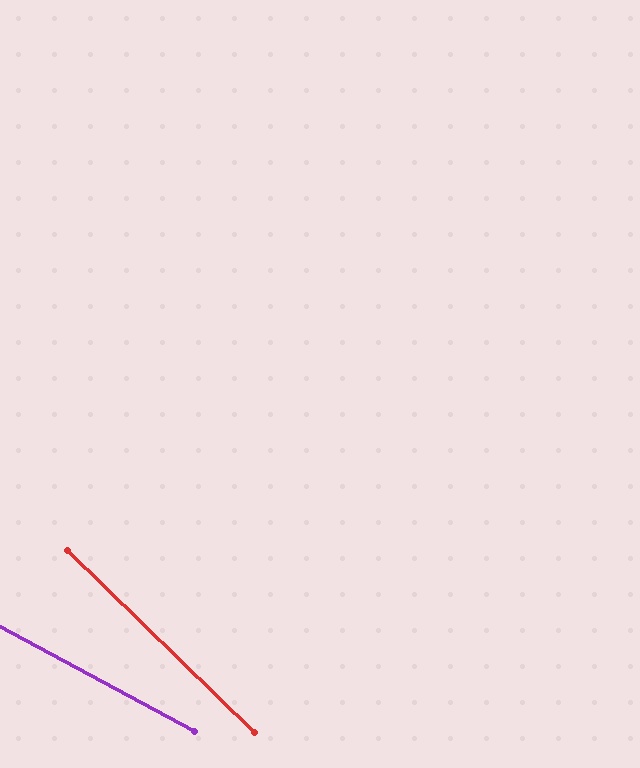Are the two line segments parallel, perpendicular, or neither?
Neither parallel nor perpendicular — they differ by about 16°.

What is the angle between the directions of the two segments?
Approximately 16 degrees.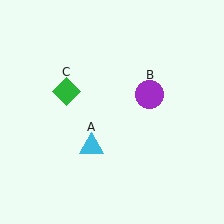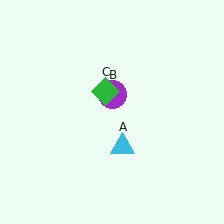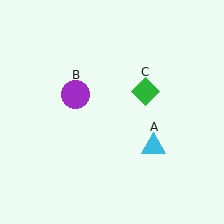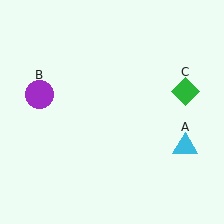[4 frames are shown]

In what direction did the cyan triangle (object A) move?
The cyan triangle (object A) moved right.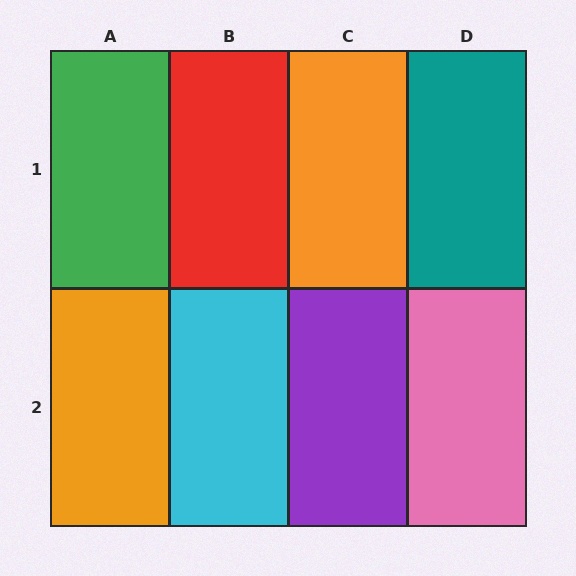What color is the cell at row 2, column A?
Orange.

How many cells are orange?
2 cells are orange.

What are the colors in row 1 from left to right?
Green, red, orange, teal.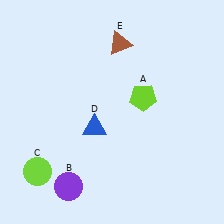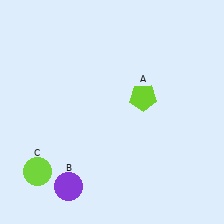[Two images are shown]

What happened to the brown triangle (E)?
The brown triangle (E) was removed in Image 2. It was in the top-right area of Image 1.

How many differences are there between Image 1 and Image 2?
There are 2 differences between the two images.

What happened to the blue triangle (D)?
The blue triangle (D) was removed in Image 2. It was in the bottom-left area of Image 1.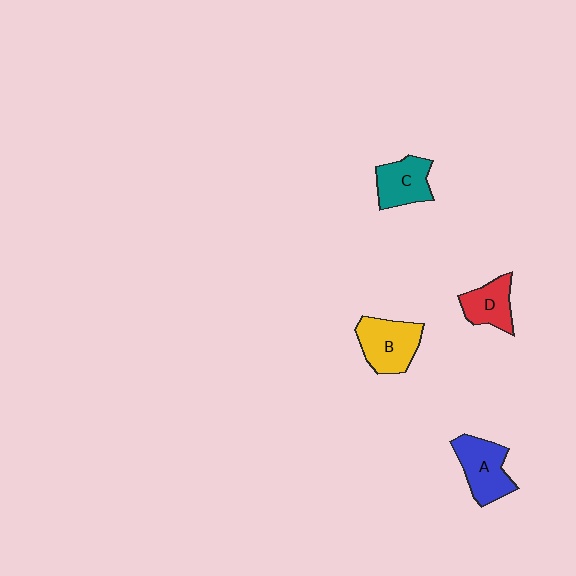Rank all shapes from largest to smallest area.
From largest to smallest: B (yellow), A (blue), C (teal), D (red).